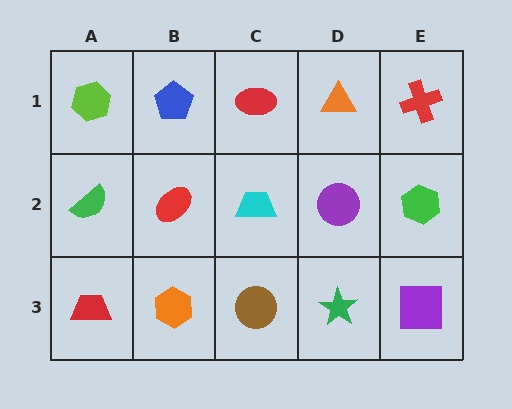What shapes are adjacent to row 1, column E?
A green hexagon (row 2, column E), an orange triangle (row 1, column D).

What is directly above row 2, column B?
A blue pentagon.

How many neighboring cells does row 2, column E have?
3.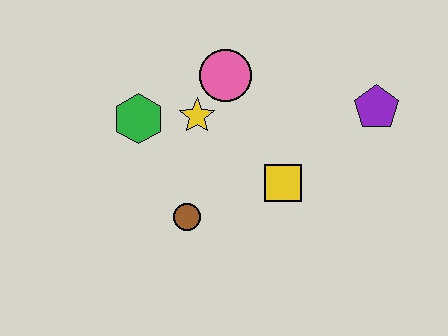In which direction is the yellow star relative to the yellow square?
The yellow star is to the left of the yellow square.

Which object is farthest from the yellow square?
The green hexagon is farthest from the yellow square.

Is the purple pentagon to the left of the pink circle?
No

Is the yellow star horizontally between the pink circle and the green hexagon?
Yes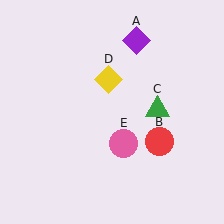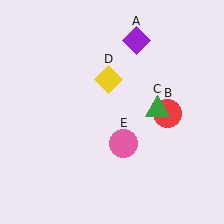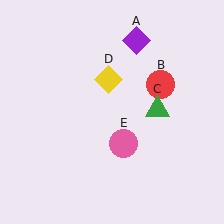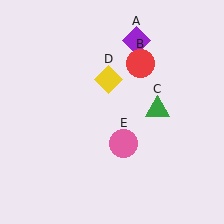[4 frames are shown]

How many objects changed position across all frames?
1 object changed position: red circle (object B).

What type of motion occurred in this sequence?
The red circle (object B) rotated counterclockwise around the center of the scene.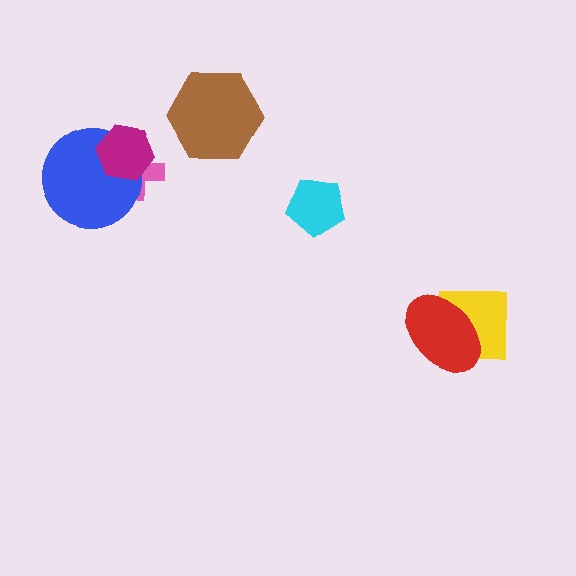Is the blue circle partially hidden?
Yes, it is partially covered by another shape.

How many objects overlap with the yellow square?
1 object overlaps with the yellow square.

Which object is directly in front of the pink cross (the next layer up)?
The blue circle is directly in front of the pink cross.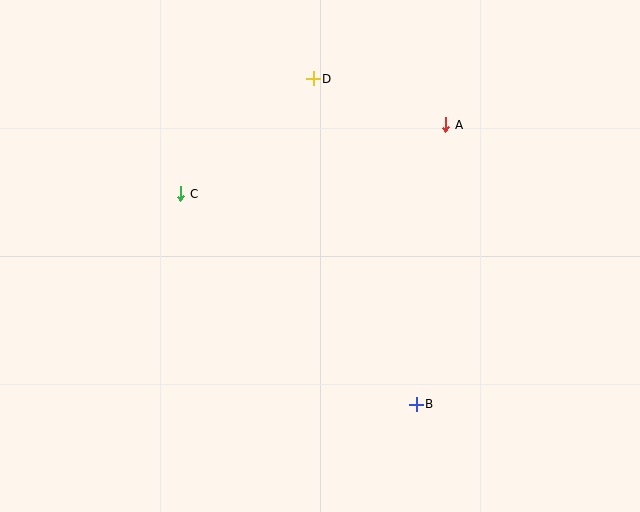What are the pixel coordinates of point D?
Point D is at (313, 79).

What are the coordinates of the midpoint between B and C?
The midpoint between B and C is at (298, 299).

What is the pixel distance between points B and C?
The distance between B and C is 316 pixels.